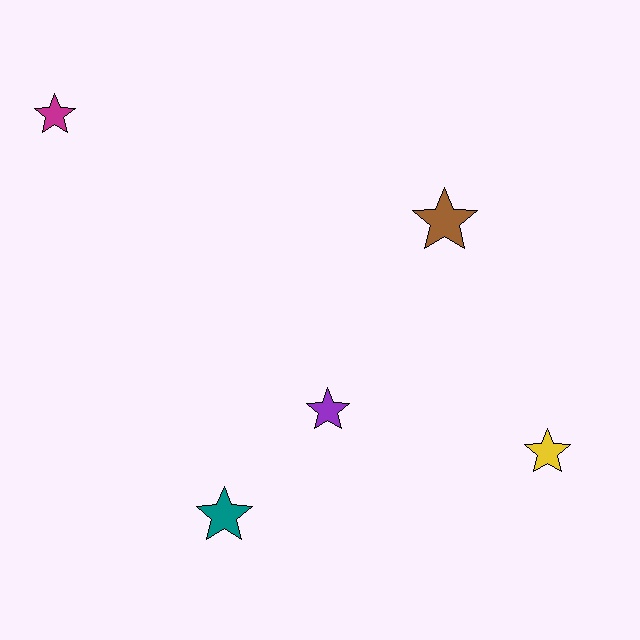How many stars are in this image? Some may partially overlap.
There are 5 stars.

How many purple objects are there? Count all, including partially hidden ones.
There is 1 purple object.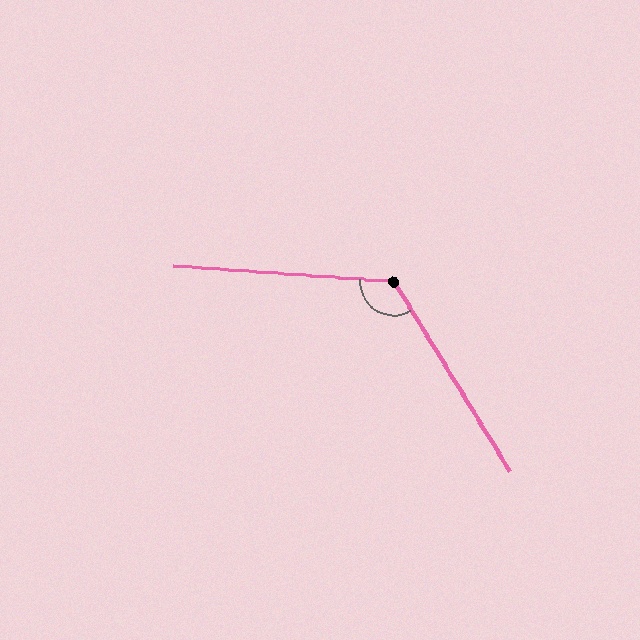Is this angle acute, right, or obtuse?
It is obtuse.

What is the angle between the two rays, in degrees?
Approximately 125 degrees.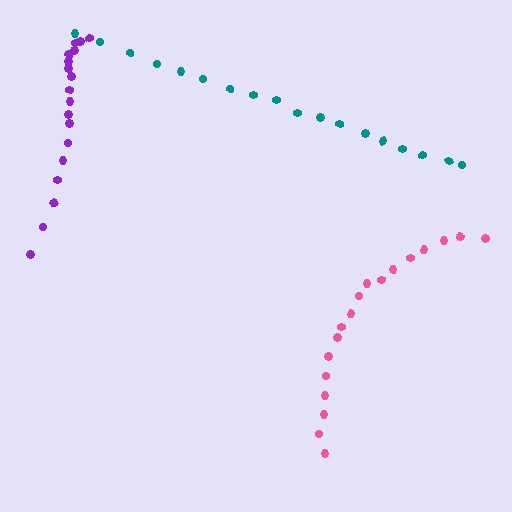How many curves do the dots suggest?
There are 3 distinct paths.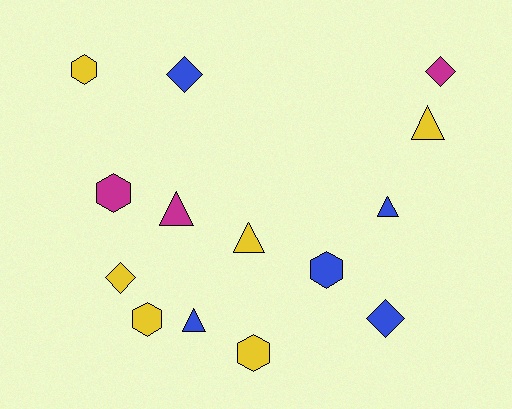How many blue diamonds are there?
There are 2 blue diamonds.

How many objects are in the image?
There are 14 objects.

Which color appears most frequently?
Yellow, with 6 objects.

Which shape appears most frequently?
Hexagon, with 5 objects.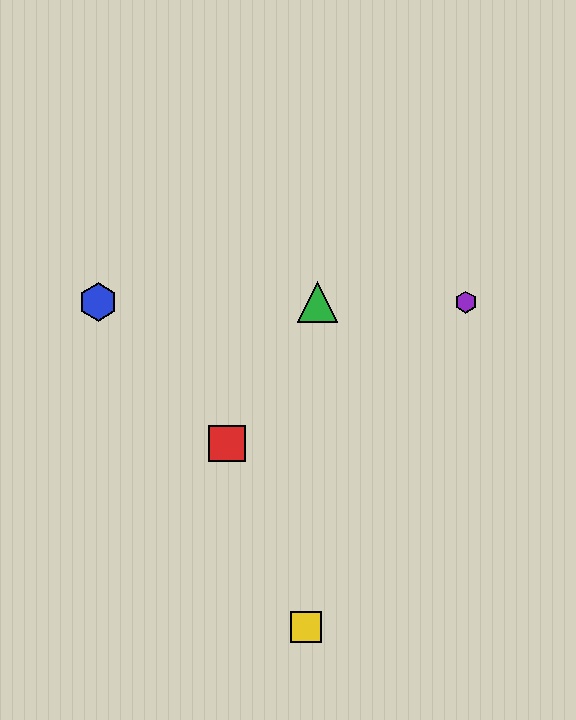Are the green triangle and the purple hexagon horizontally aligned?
Yes, both are at y≈302.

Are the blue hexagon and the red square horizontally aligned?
No, the blue hexagon is at y≈302 and the red square is at y≈444.